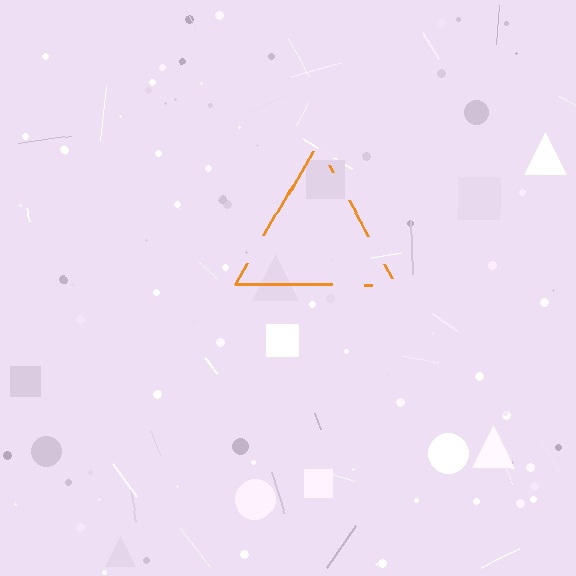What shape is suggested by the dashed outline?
The dashed outline suggests a triangle.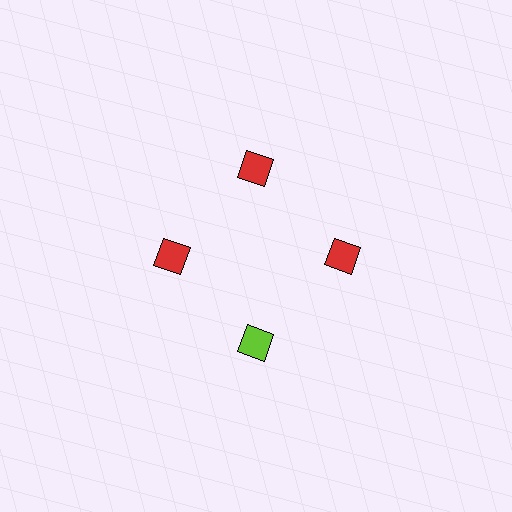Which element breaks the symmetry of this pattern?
The lime diamond at roughly the 6 o'clock position breaks the symmetry. All other shapes are red diamonds.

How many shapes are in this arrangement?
There are 4 shapes arranged in a ring pattern.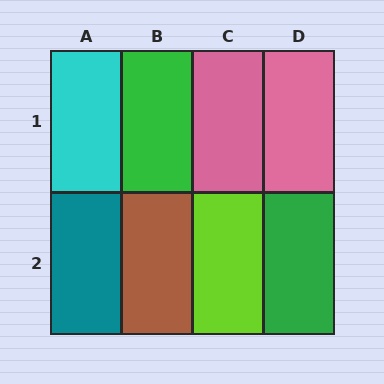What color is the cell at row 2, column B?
Brown.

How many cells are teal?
1 cell is teal.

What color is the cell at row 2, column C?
Lime.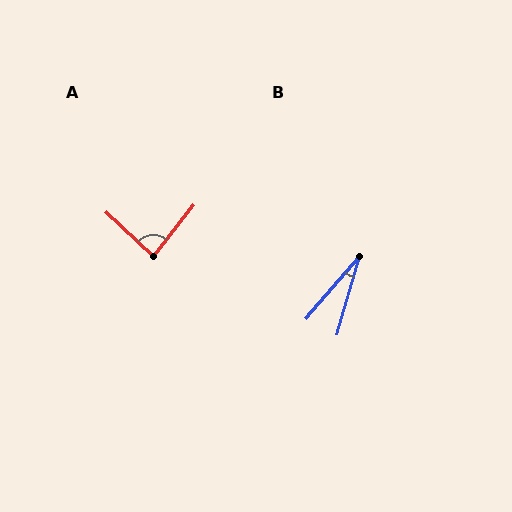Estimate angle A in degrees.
Approximately 85 degrees.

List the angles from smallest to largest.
B (25°), A (85°).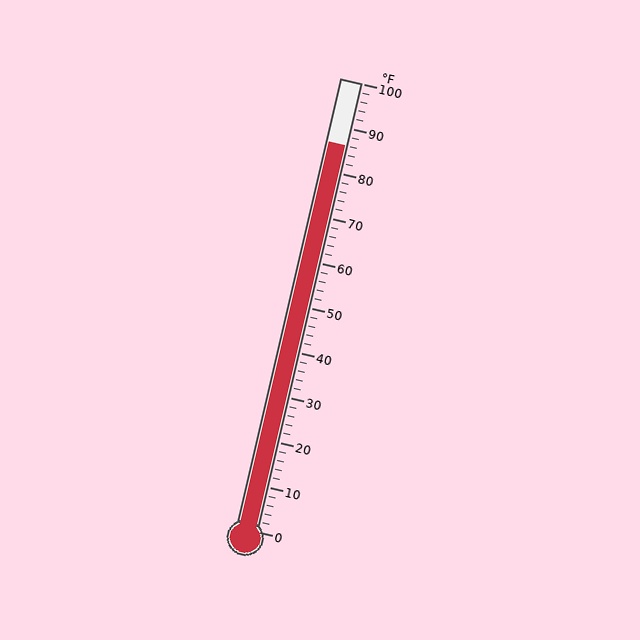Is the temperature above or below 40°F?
The temperature is above 40°F.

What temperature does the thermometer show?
The thermometer shows approximately 86°F.